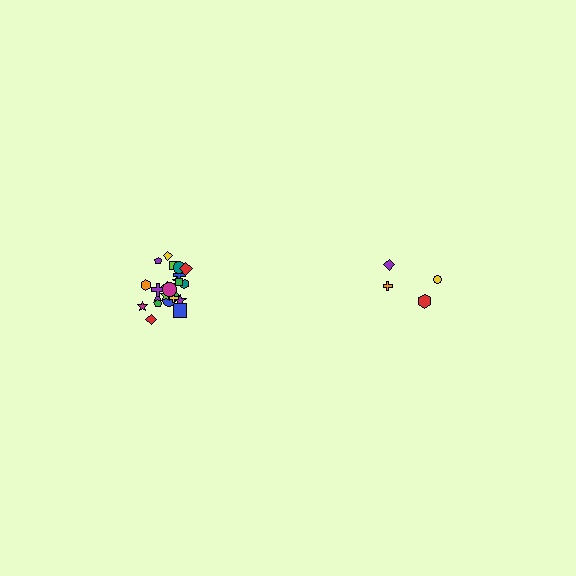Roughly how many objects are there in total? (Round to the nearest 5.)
Roughly 30 objects in total.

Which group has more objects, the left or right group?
The left group.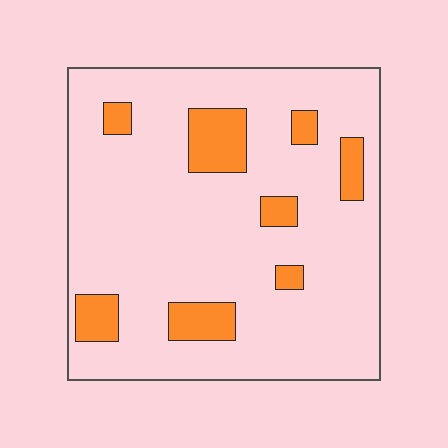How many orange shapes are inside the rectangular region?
8.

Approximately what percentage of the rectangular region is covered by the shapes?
Approximately 15%.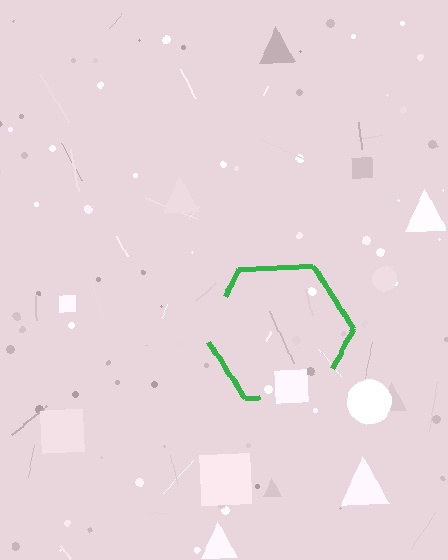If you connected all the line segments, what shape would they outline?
They would outline a hexagon.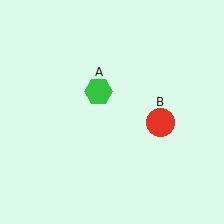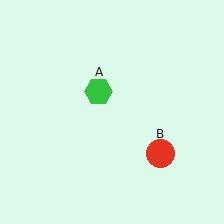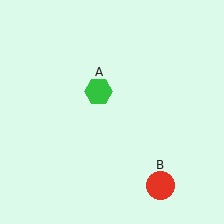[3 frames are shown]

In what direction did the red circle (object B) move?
The red circle (object B) moved down.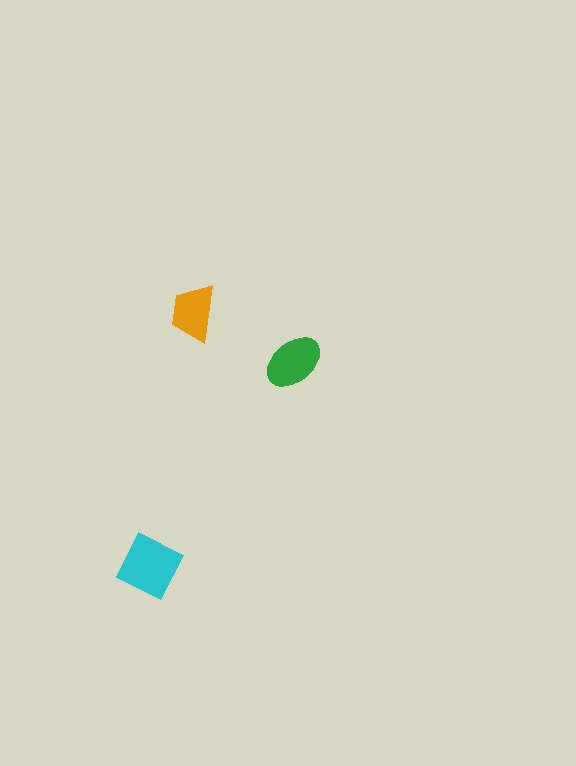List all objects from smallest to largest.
The orange trapezoid, the green ellipse, the cyan diamond.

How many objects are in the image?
There are 3 objects in the image.